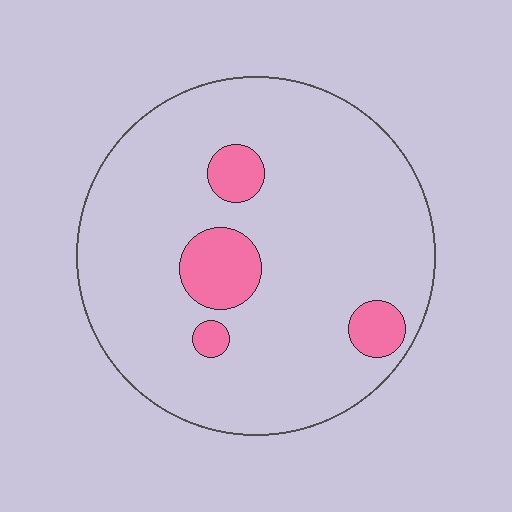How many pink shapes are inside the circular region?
4.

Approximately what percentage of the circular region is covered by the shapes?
Approximately 10%.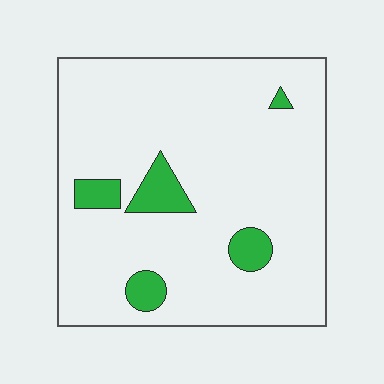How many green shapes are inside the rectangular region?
5.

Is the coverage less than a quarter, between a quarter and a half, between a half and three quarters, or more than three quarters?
Less than a quarter.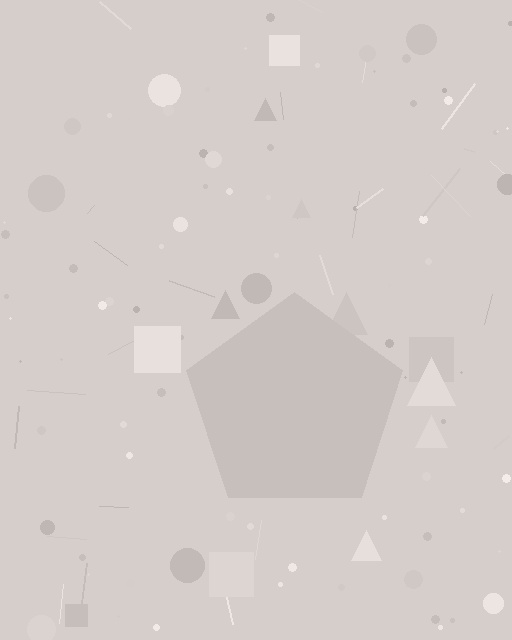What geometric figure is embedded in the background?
A pentagon is embedded in the background.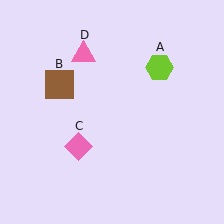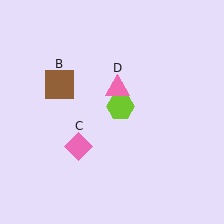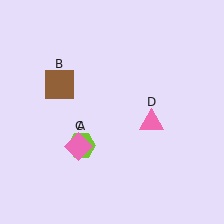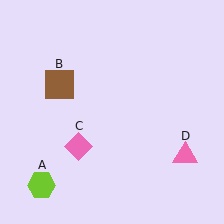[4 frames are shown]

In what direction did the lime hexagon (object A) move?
The lime hexagon (object A) moved down and to the left.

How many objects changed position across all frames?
2 objects changed position: lime hexagon (object A), pink triangle (object D).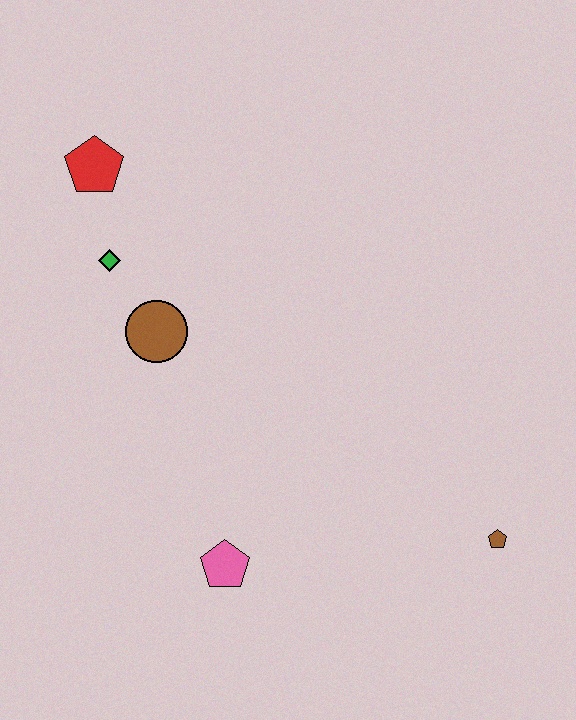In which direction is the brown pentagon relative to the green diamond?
The brown pentagon is to the right of the green diamond.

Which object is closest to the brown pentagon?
The pink pentagon is closest to the brown pentagon.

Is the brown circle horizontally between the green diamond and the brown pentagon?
Yes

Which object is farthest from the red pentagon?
The brown pentagon is farthest from the red pentagon.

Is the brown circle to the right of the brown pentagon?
No